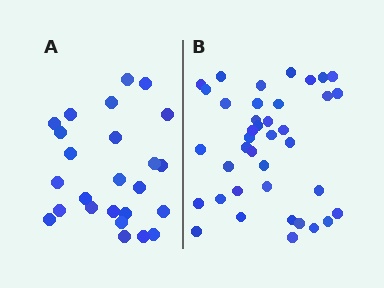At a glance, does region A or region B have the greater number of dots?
Region B (the right region) has more dots.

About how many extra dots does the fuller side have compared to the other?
Region B has approximately 15 more dots than region A.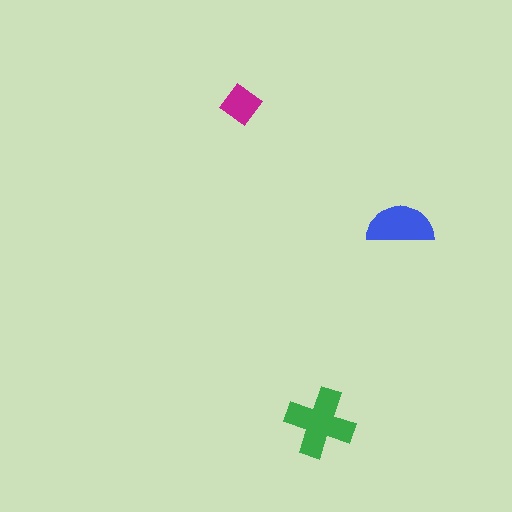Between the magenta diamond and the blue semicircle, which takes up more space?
The blue semicircle.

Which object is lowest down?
The green cross is bottommost.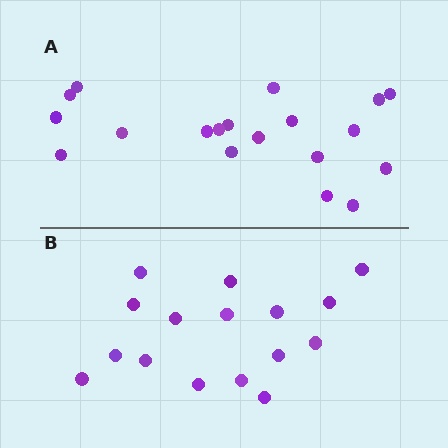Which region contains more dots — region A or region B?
Region A (the top region) has more dots.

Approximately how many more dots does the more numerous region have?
Region A has just a few more — roughly 2 or 3 more dots than region B.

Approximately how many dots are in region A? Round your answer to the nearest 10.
About 20 dots. (The exact count is 19, which rounds to 20.)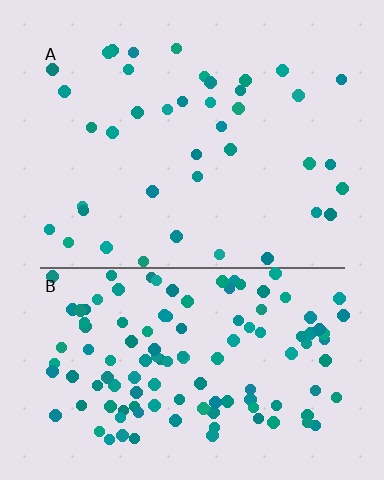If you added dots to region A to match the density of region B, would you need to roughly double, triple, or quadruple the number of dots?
Approximately triple.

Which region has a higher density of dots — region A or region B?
B (the bottom).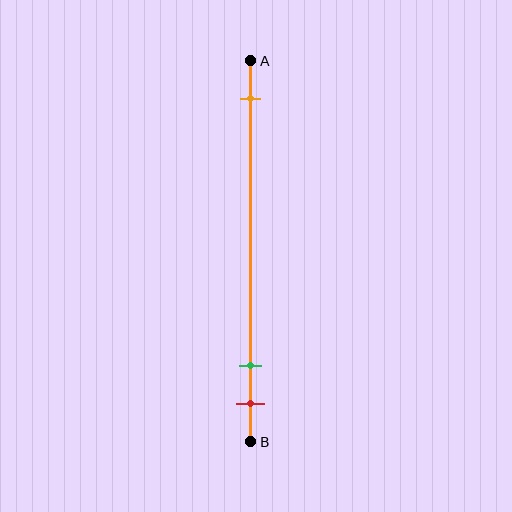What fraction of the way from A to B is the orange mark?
The orange mark is approximately 10% (0.1) of the way from A to B.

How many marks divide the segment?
There are 3 marks dividing the segment.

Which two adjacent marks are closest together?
The green and red marks are the closest adjacent pair.